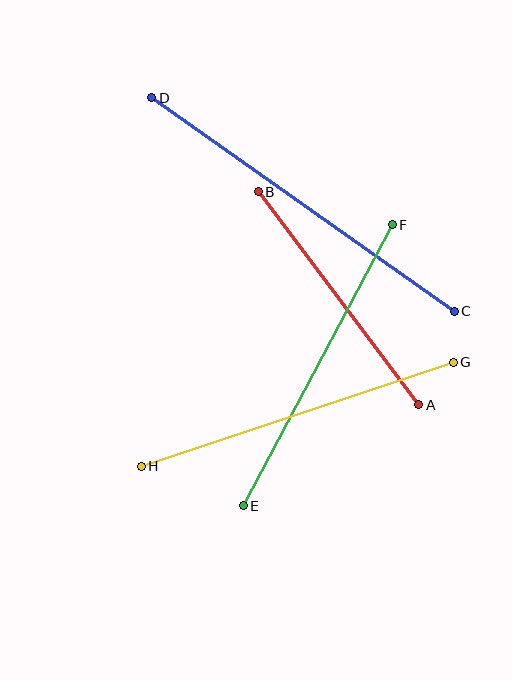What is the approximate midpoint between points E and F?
The midpoint is at approximately (318, 365) pixels.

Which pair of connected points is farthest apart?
Points C and D are farthest apart.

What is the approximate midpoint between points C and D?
The midpoint is at approximately (303, 204) pixels.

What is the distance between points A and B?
The distance is approximately 267 pixels.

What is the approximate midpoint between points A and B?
The midpoint is at approximately (338, 298) pixels.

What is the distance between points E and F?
The distance is approximately 318 pixels.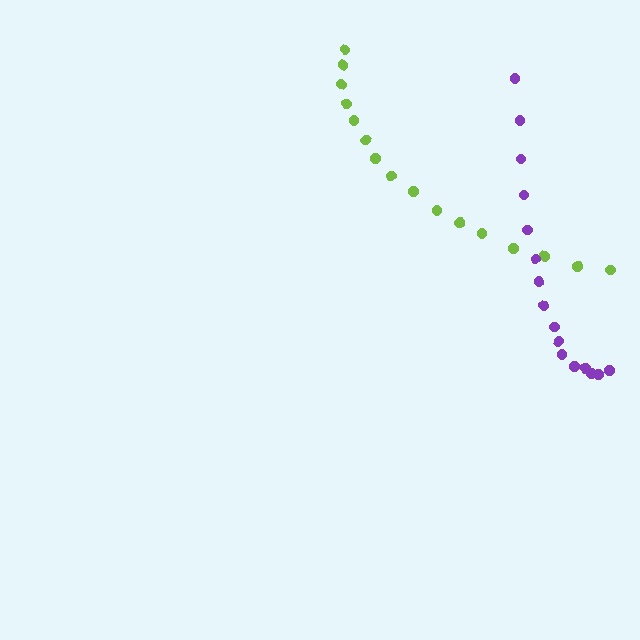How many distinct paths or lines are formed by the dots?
There are 2 distinct paths.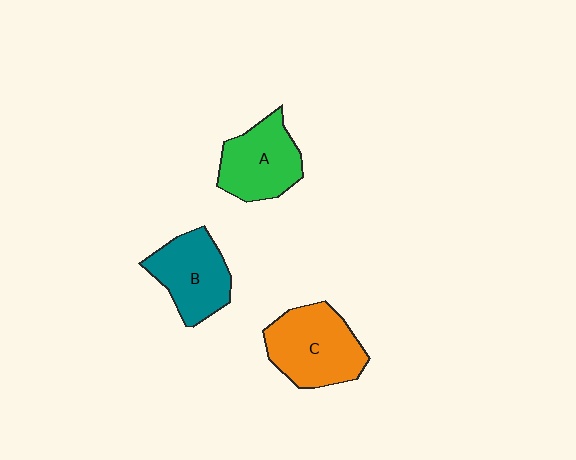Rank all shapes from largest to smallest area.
From largest to smallest: C (orange), B (teal), A (green).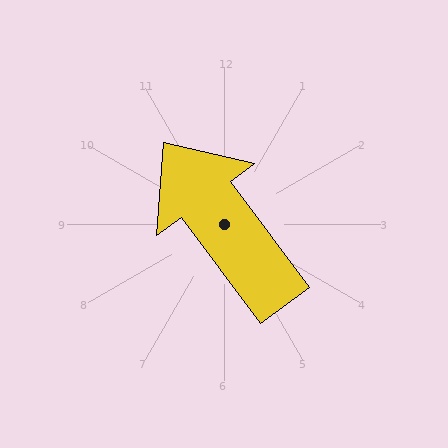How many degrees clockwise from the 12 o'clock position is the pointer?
Approximately 323 degrees.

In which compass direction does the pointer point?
Northwest.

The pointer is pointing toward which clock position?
Roughly 11 o'clock.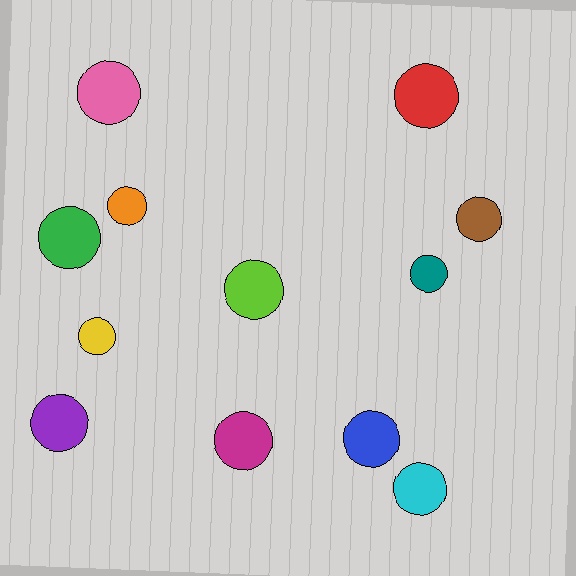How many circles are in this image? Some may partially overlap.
There are 12 circles.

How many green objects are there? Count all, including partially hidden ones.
There is 1 green object.